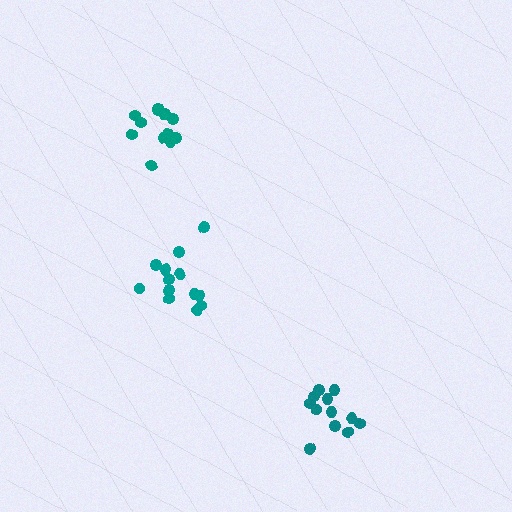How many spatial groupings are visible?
There are 3 spatial groupings.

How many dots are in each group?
Group 1: 13 dots, Group 2: 12 dots, Group 3: 12 dots (37 total).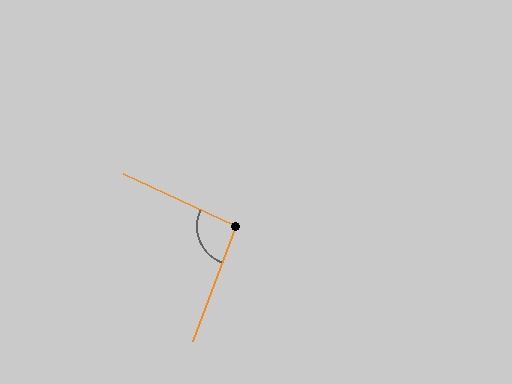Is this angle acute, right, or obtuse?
It is approximately a right angle.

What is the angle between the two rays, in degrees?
Approximately 95 degrees.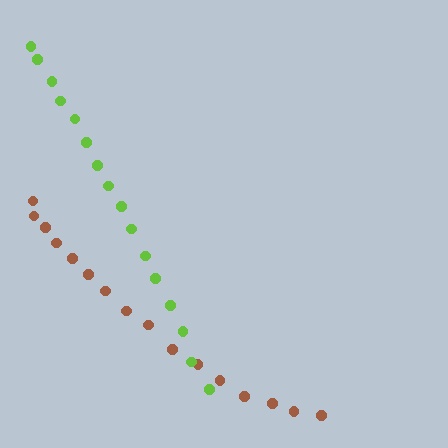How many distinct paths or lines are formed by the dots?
There are 2 distinct paths.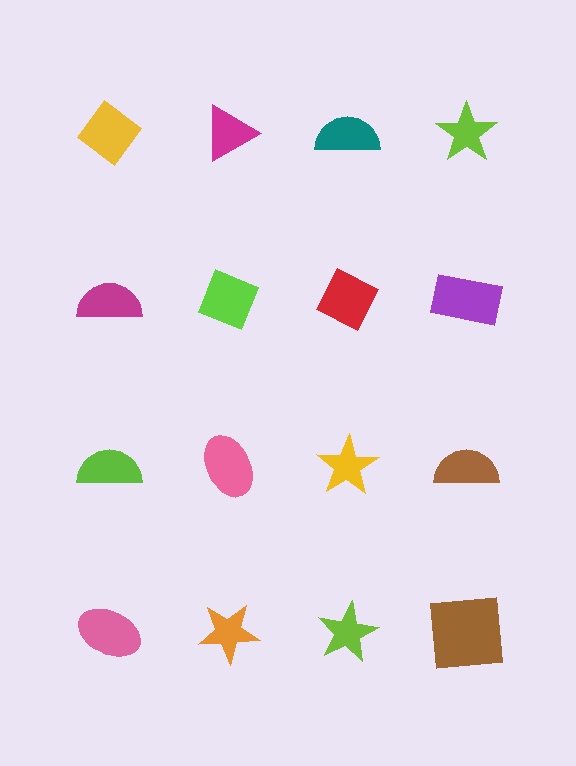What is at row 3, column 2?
A pink ellipse.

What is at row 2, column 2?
A lime diamond.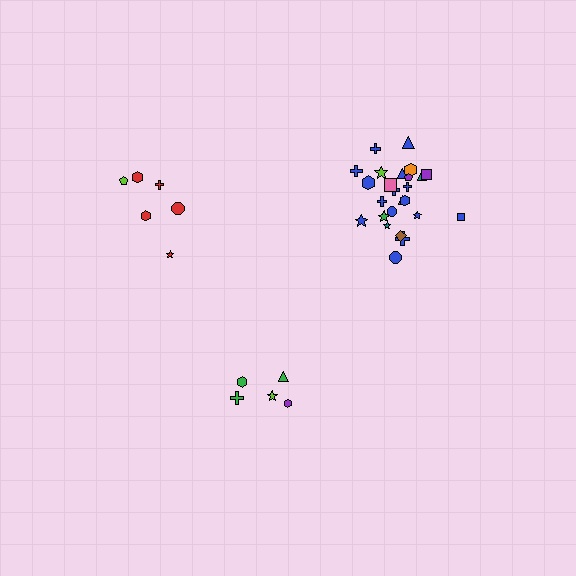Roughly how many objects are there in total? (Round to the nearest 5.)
Roughly 35 objects in total.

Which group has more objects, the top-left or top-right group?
The top-right group.